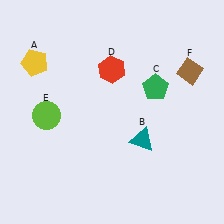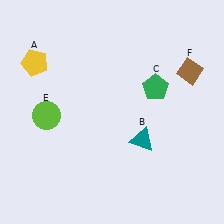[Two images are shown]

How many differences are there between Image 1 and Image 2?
There is 1 difference between the two images.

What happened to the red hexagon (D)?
The red hexagon (D) was removed in Image 2. It was in the top-left area of Image 1.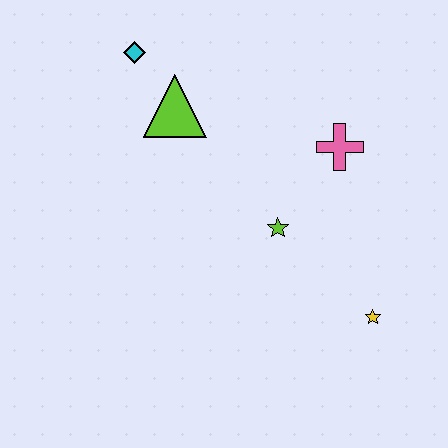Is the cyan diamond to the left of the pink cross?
Yes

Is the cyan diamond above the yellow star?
Yes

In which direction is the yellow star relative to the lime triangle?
The yellow star is below the lime triangle.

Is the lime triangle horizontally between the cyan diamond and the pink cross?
Yes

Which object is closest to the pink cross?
The lime star is closest to the pink cross.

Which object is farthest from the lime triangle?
The yellow star is farthest from the lime triangle.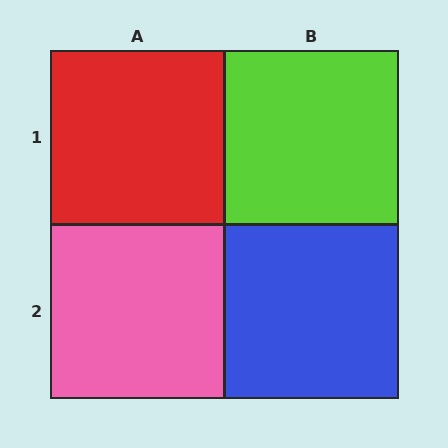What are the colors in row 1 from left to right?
Red, lime.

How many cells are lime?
1 cell is lime.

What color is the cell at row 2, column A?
Pink.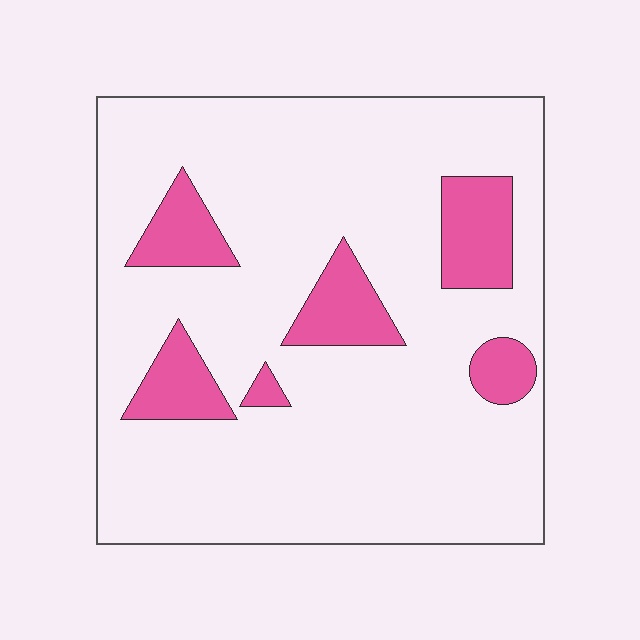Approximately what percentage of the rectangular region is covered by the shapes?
Approximately 15%.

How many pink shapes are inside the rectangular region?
6.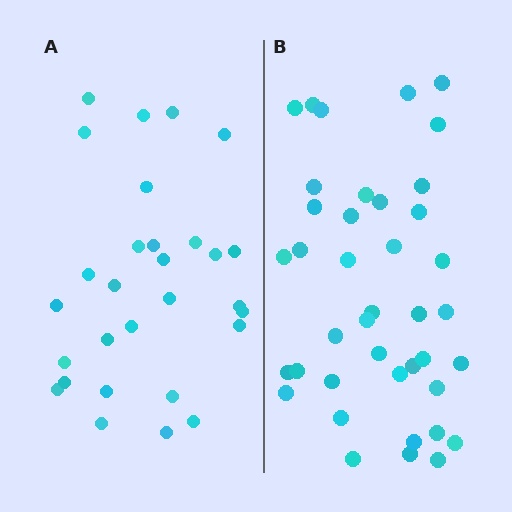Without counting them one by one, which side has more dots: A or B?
Region B (the right region) has more dots.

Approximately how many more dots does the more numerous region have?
Region B has roughly 12 or so more dots than region A.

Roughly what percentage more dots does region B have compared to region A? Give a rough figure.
About 40% more.